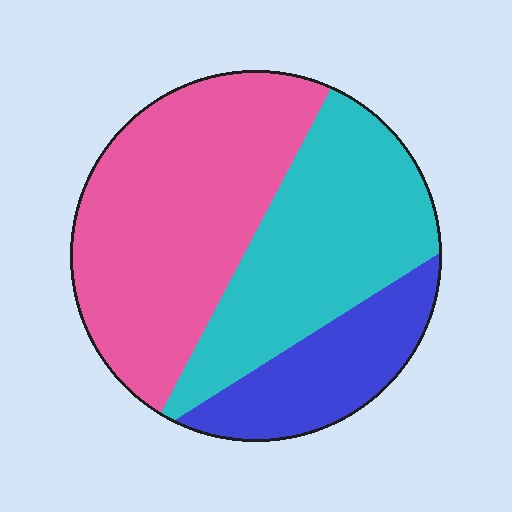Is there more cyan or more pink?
Pink.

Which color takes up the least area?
Blue, at roughly 20%.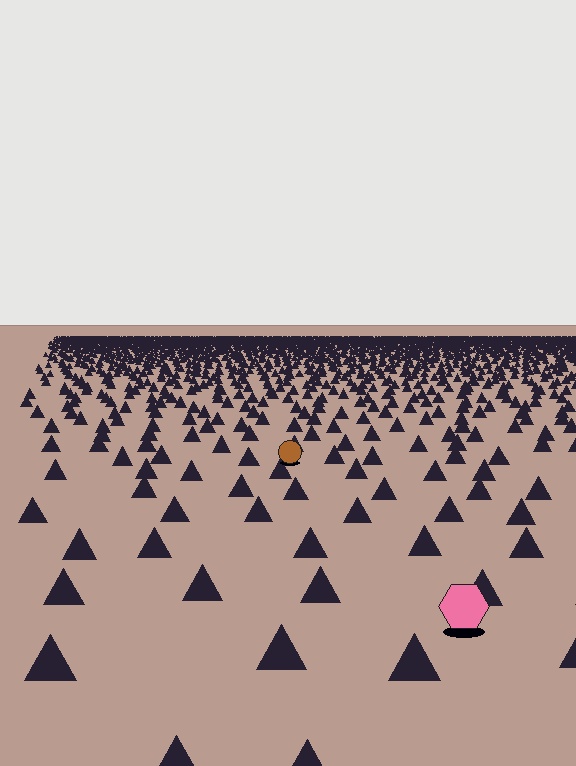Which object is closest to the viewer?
The pink hexagon is closest. The texture marks near it are larger and more spread out.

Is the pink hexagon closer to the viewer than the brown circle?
Yes. The pink hexagon is closer — you can tell from the texture gradient: the ground texture is coarser near it.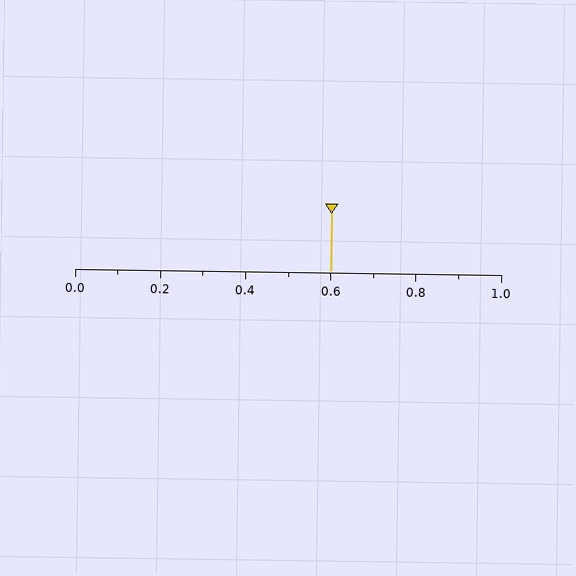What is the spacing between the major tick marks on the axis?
The major ticks are spaced 0.2 apart.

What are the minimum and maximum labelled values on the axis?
The axis runs from 0.0 to 1.0.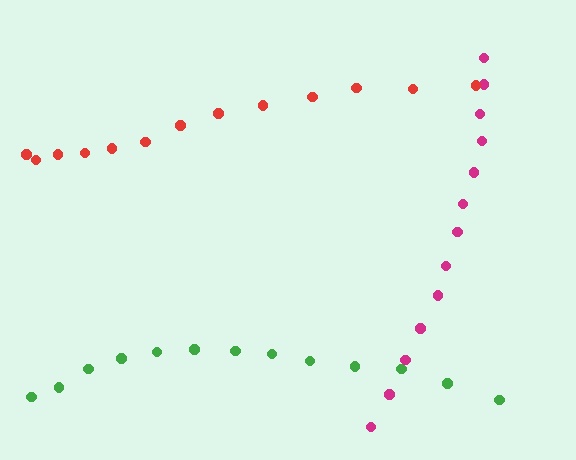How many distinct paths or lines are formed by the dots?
There are 3 distinct paths.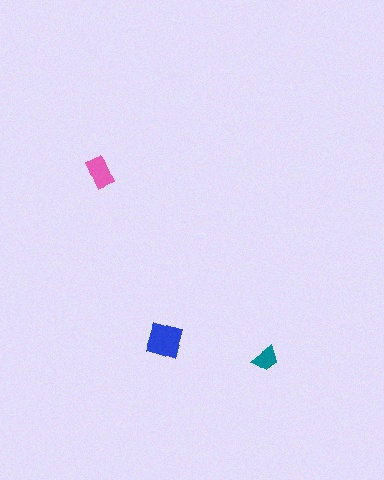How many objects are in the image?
There are 3 objects in the image.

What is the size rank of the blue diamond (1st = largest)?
1st.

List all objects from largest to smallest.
The blue diamond, the pink rectangle, the teal trapezoid.